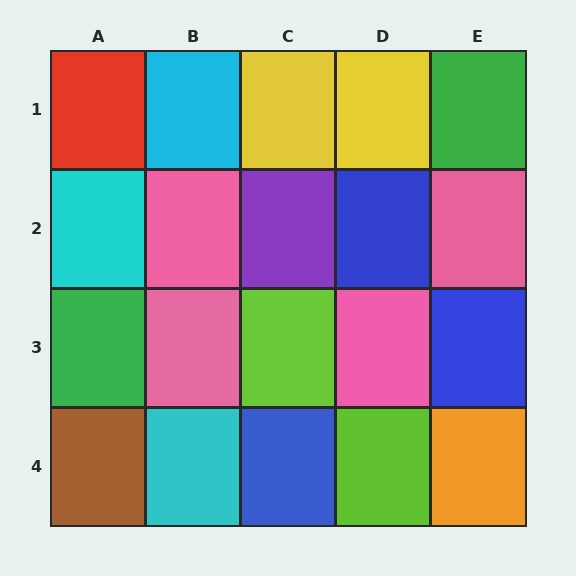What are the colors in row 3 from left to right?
Green, pink, lime, pink, blue.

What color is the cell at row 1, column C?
Yellow.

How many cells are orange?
1 cell is orange.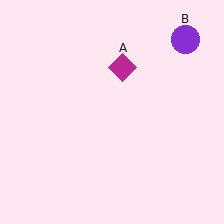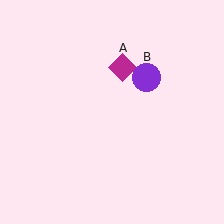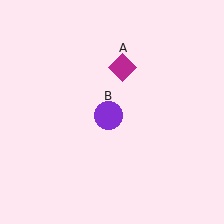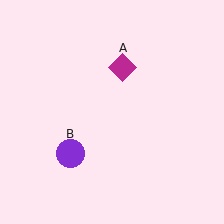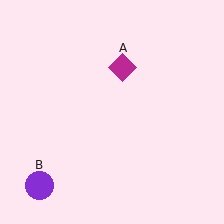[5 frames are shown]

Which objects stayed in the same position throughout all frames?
Magenta diamond (object A) remained stationary.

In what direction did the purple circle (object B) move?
The purple circle (object B) moved down and to the left.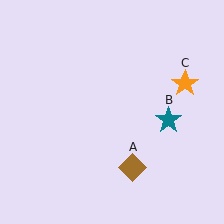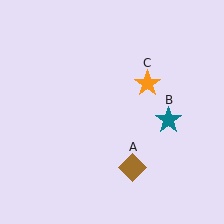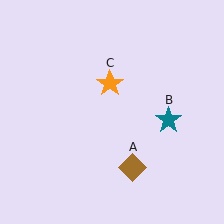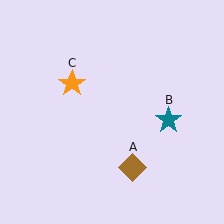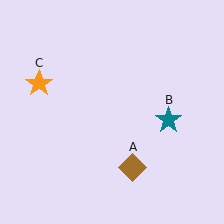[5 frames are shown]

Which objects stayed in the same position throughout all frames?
Brown diamond (object A) and teal star (object B) remained stationary.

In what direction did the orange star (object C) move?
The orange star (object C) moved left.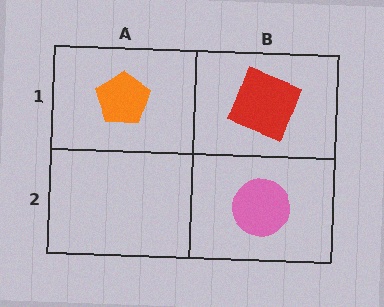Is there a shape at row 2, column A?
No, that cell is empty.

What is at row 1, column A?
An orange pentagon.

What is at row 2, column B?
A pink circle.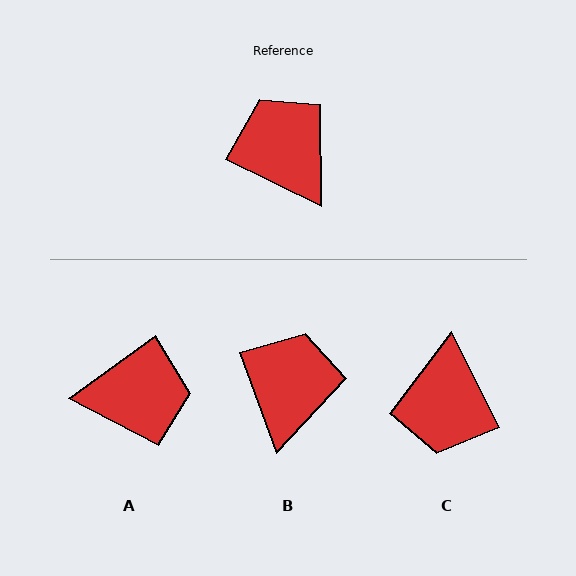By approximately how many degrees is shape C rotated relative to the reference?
Approximately 143 degrees counter-clockwise.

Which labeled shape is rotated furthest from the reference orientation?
C, about 143 degrees away.